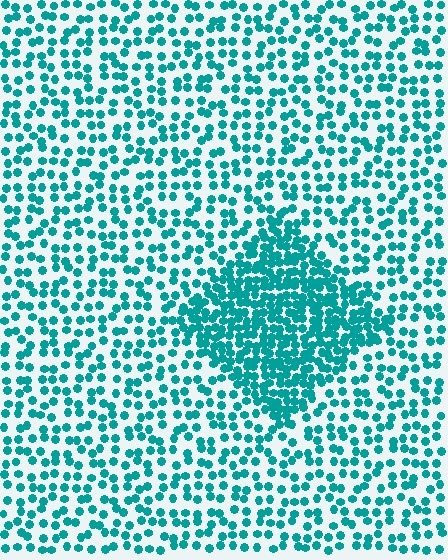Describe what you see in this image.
The image contains small teal elements arranged at two different densities. A diamond-shaped region is visible where the elements are more densely packed than the surrounding area.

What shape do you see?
I see a diamond.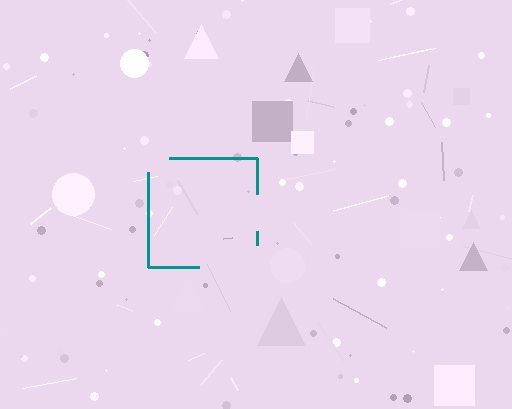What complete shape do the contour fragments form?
The contour fragments form a square.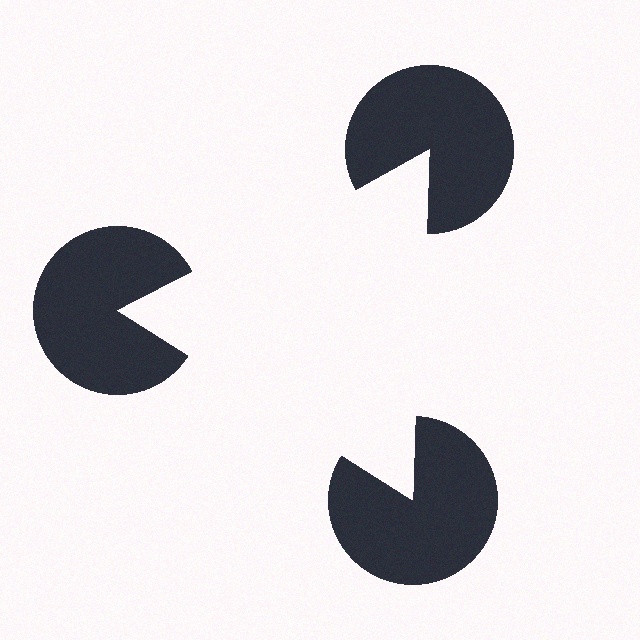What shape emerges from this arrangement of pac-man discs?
An illusory triangle — its edges are inferred from the aligned wedge cuts in the pac-man discs, not physically drawn.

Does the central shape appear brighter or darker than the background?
It typically appears slightly brighter than the background, even though no actual brightness change is drawn.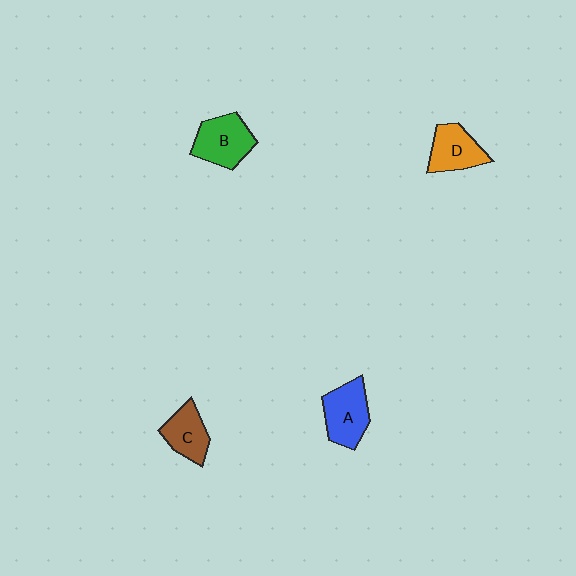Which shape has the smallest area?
Shape C (brown).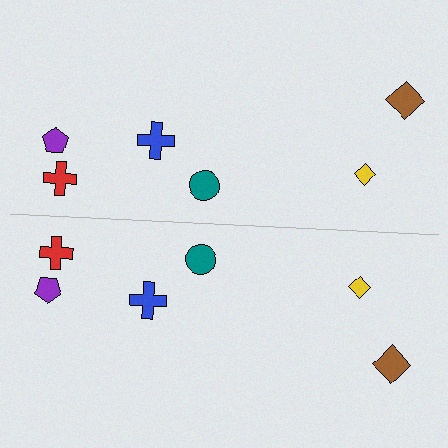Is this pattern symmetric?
Yes, this pattern has bilateral (reflection) symmetry.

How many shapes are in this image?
There are 12 shapes in this image.